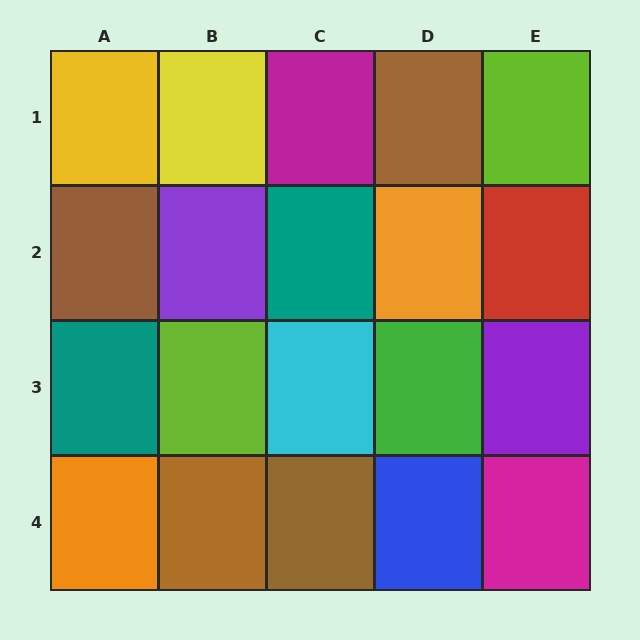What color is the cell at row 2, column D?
Orange.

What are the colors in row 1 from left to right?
Yellow, yellow, magenta, brown, lime.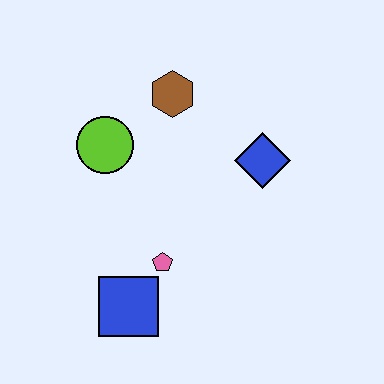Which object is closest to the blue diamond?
The brown hexagon is closest to the blue diamond.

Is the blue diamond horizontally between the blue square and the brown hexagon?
No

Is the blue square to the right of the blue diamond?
No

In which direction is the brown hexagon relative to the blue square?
The brown hexagon is above the blue square.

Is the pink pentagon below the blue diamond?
Yes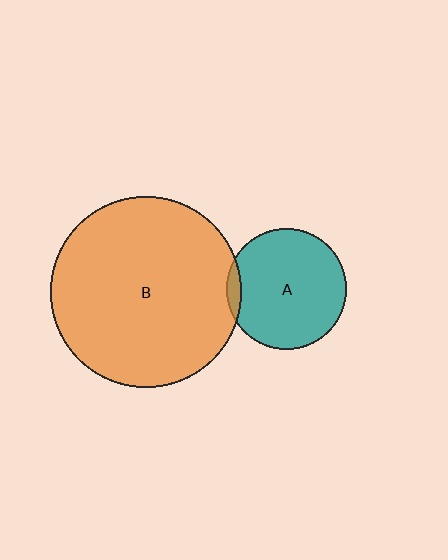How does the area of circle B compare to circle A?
Approximately 2.5 times.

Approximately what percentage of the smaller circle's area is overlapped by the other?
Approximately 5%.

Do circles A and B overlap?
Yes.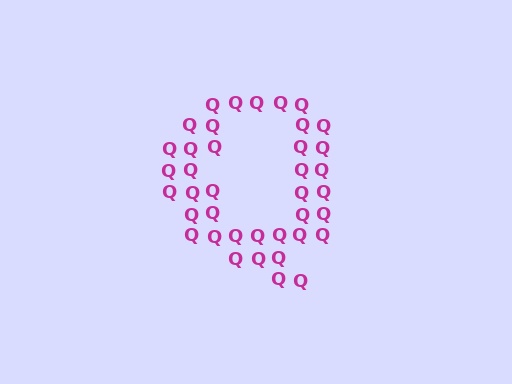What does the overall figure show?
The overall figure shows the letter Q.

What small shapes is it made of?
It is made of small letter Q's.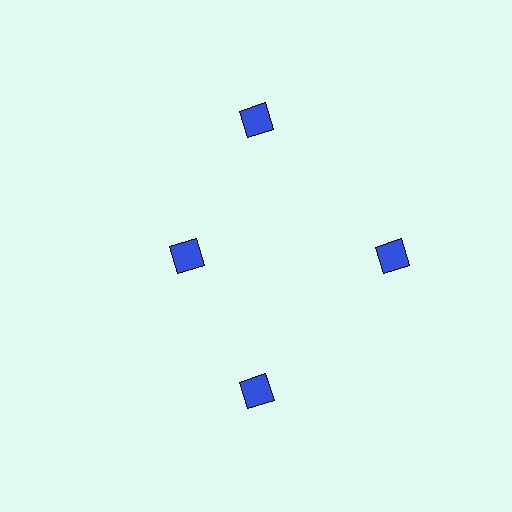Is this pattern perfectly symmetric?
No. The 4 blue diamonds are arranged in a ring, but one element near the 9 o'clock position is pulled inward toward the center, breaking the 4-fold rotational symmetry.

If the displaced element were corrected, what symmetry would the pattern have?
It would have 4-fold rotational symmetry — the pattern would map onto itself every 90 degrees.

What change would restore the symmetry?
The symmetry would be restored by moving it outward, back onto the ring so that all 4 diamonds sit at equal angles and equal distance from the center.